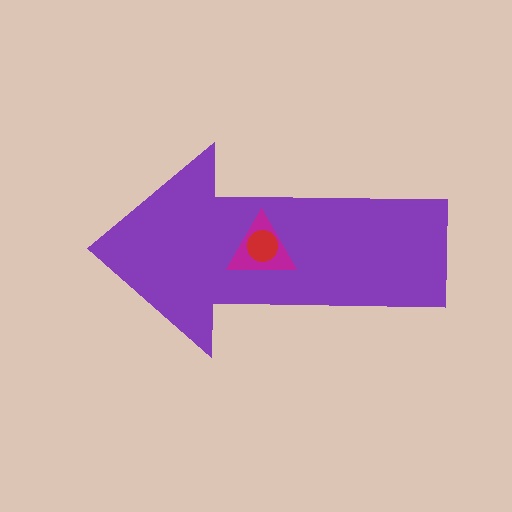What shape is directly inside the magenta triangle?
The red circle.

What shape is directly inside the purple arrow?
The magenta triangle.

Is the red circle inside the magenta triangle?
Yes.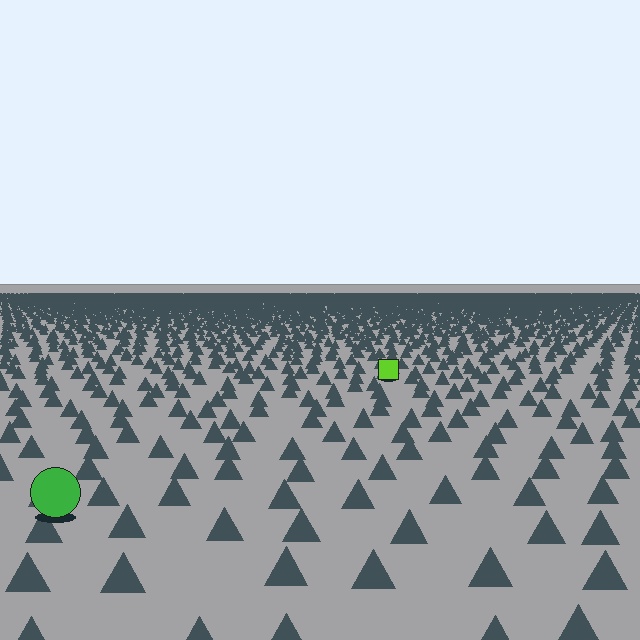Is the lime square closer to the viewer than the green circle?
No. The green circle is closer — you can tell from the texture gradient: the ground texture is coarser near it.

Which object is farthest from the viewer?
The lime square is farthest from the viewer. It appears smaller and the ground texture around it is denser.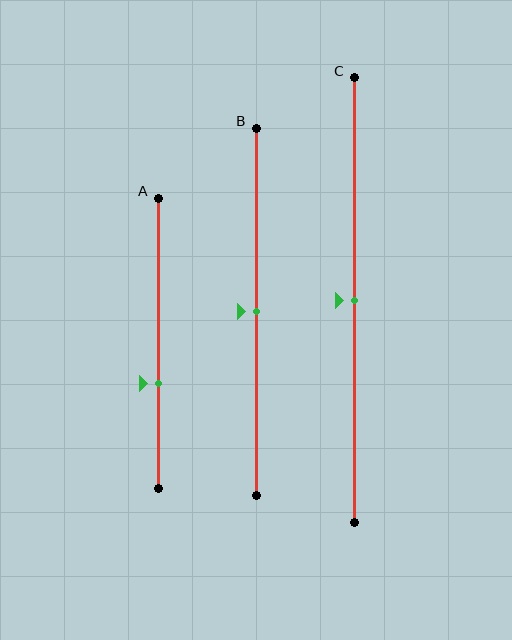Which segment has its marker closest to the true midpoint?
Segment B has its marker closest to the true midpoint.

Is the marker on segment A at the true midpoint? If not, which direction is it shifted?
No, the marker on segment A is shifted downward by about 14% of the segment length.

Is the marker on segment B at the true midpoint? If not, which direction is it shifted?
Yes, the marker on segment B is at the true midpoint.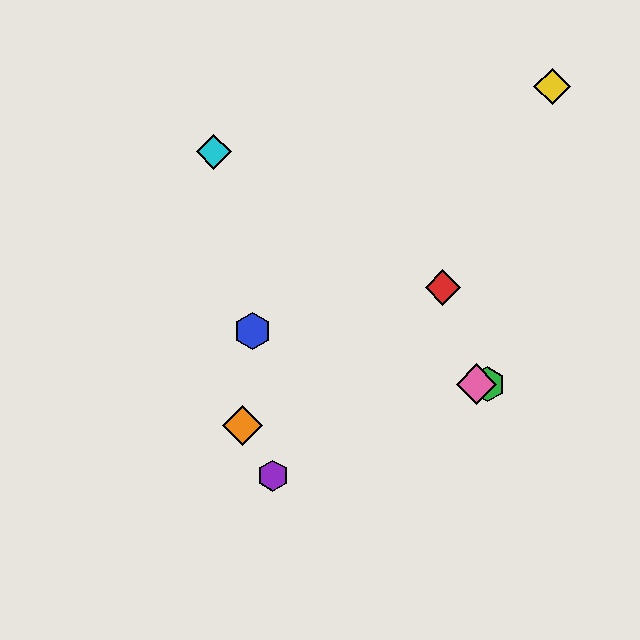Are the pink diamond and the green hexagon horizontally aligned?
Yes, both are at y≈384.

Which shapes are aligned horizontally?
The green hexagon, the pink diamond are aligned horizontally.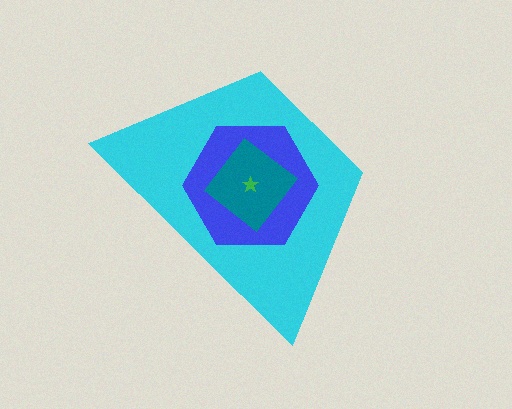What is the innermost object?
The green star.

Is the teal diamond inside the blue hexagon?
Yes.